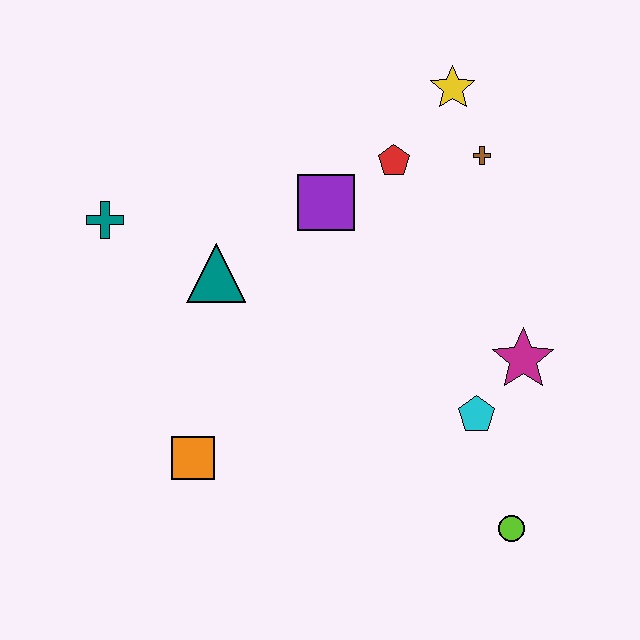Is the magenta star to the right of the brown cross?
Yes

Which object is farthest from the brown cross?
The orange square is farthest from the brown cross.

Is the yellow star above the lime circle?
Yes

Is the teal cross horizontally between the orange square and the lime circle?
No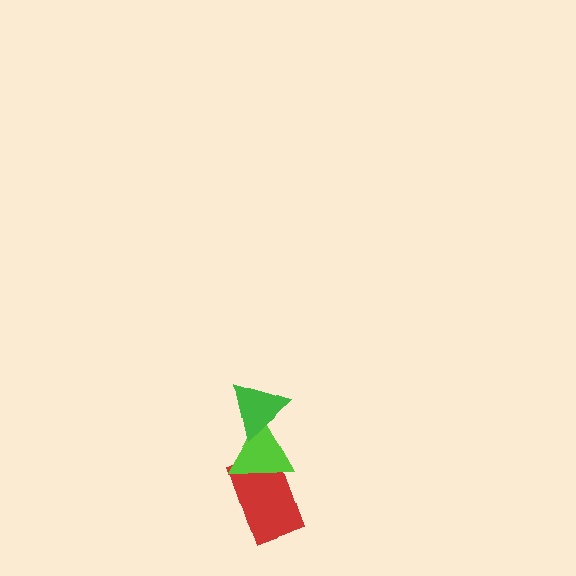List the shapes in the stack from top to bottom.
From top to bottom: the green triangle, the lime triangle, the red rectangle.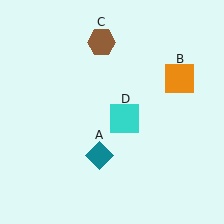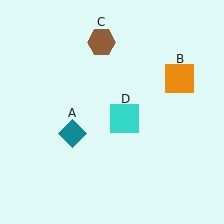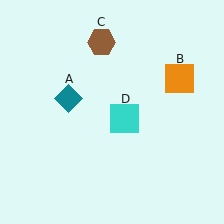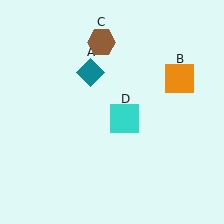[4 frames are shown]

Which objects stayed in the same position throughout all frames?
Orange square (object B) and brown hexagon (object C) and cyan square (object D) remained stationary.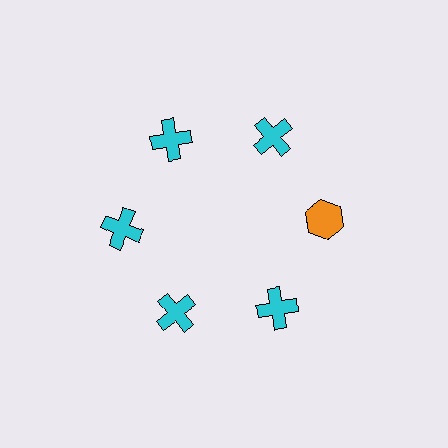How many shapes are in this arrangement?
There are 6 shapes arranged in a ring pattern.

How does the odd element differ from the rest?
It differs in both color (orange instead of cyan) and shape (hexagon instead of cross).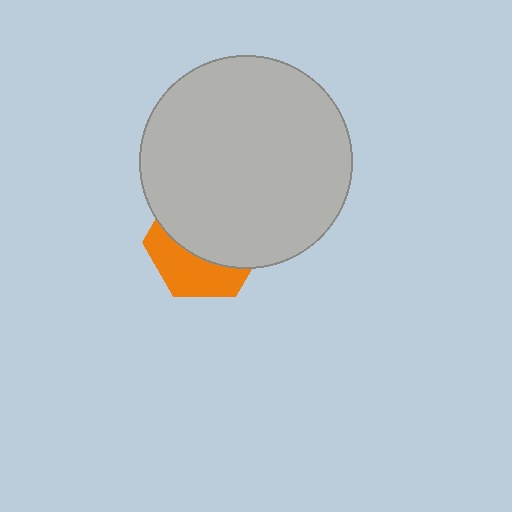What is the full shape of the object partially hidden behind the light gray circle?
The partially hidden object is an orange hexagon.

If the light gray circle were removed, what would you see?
You would see the complete orange hexagon.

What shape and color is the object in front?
The object in front is a light gray circle.